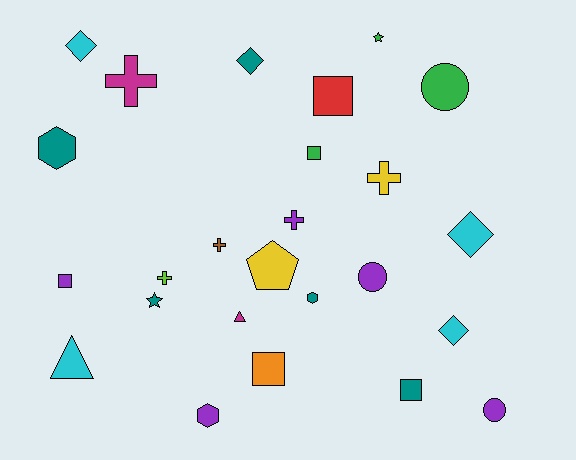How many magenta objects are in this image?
There are 2 magenta objects.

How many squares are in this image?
There are 5 squares.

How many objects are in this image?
There are 25 objects.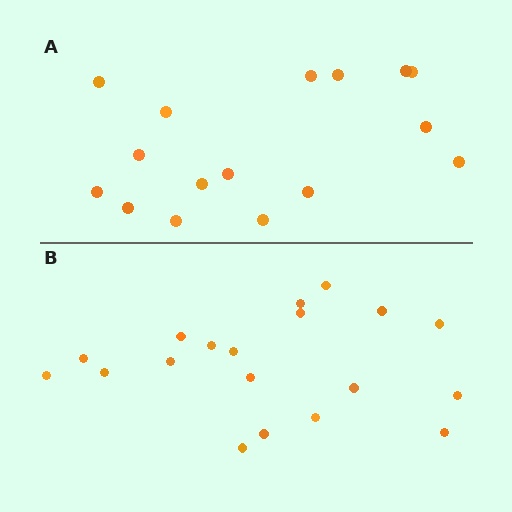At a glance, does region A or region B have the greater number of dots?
Region B (the bottom region) has more dots.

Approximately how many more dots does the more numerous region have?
Region B has just a few more — roughly 2 or 3 more dots than region A.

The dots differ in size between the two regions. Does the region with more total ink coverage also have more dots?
No. Region A has more total ink coverage because its dots are larger, but region B actually contains more individual dots. Total area can be misleading — the number of items is what matters here.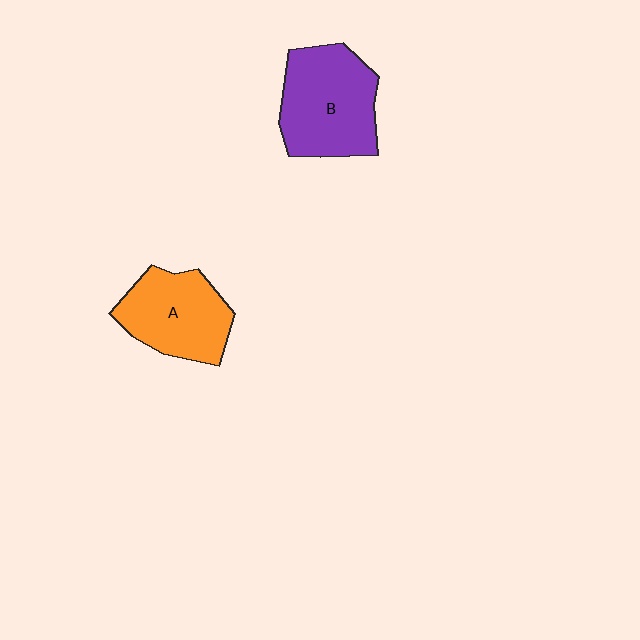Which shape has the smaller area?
Shape A (orange).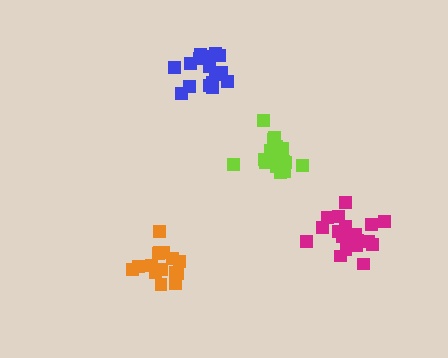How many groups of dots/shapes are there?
There are 4 groups.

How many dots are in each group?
Group 1: 16 dots, Group 2: 15 dots, Group 3: 21 dots, Group 4: 21 dots (73 total).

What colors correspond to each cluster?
The clusters are colored: blue, orange, lime, magenta.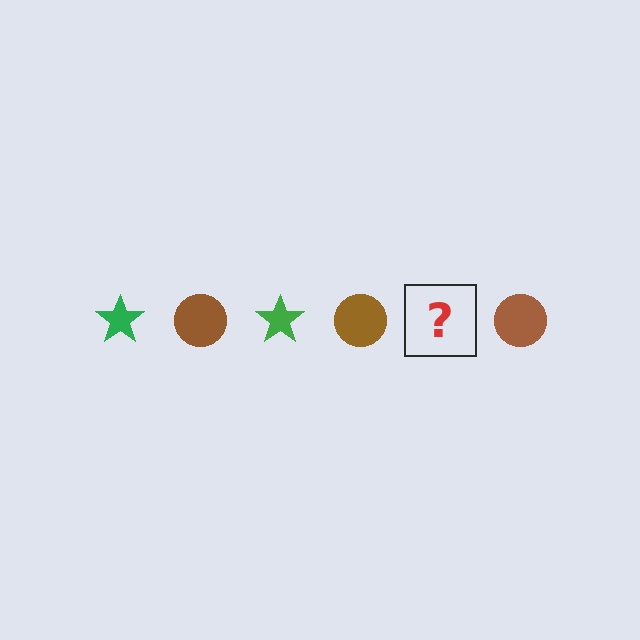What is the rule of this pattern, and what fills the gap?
The rule is that the pattern alternates between green star and brown circle. The gap should be filled with a green star.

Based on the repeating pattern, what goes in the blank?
The blank should be a green star.